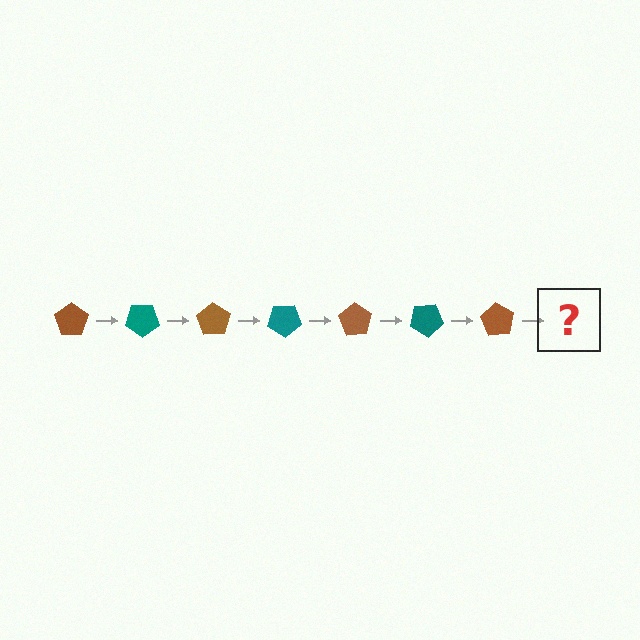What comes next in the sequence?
The next element should be a teal pentagon, rotated 245 degrees from the start.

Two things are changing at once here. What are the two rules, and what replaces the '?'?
The two rules are that it rotates 35 degrees each step and the color cycles through brown and teal. The '?' should be a teal pentagon, rotated 245 degrees from the start.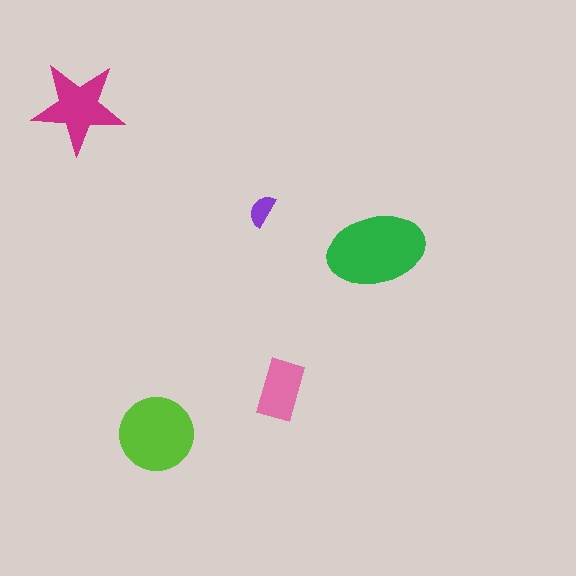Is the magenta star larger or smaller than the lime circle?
Smaller.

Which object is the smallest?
The purple semicircle.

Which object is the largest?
The green ellipse.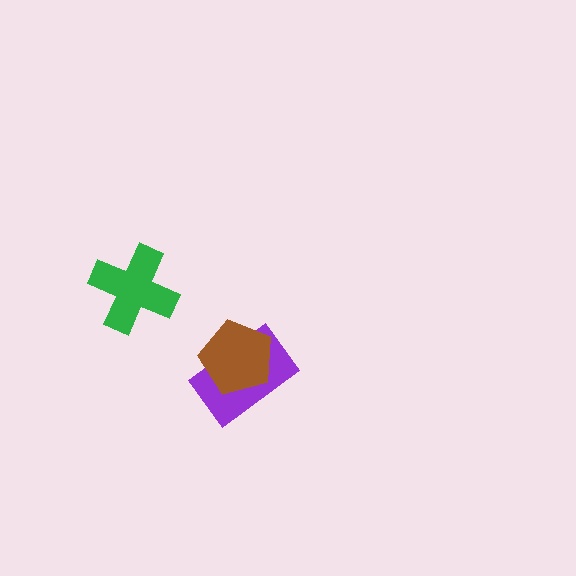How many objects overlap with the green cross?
0 objects overlap with the green cross.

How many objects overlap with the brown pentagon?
1 object overlaps with the brown pentagon.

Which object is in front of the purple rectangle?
The brown pentagon is in front of the purple rectangle.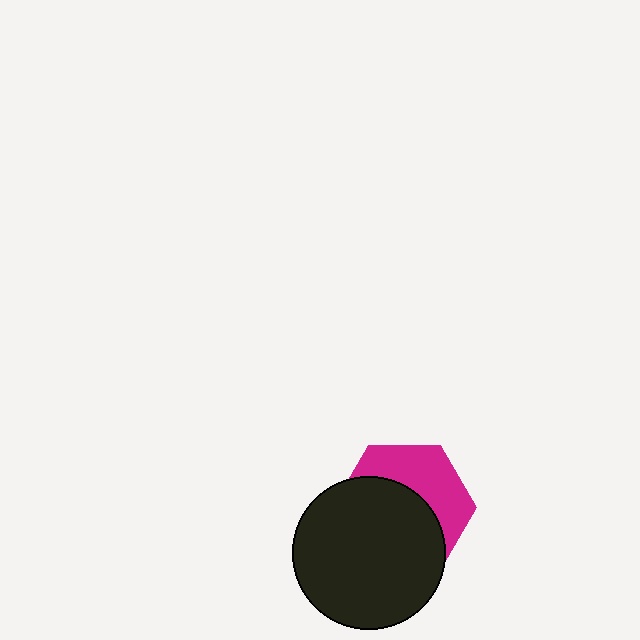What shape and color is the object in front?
The object in front is a black circle.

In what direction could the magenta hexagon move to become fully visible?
The magenta hexagon could move up. That would shift it out from behind the black circle entirely.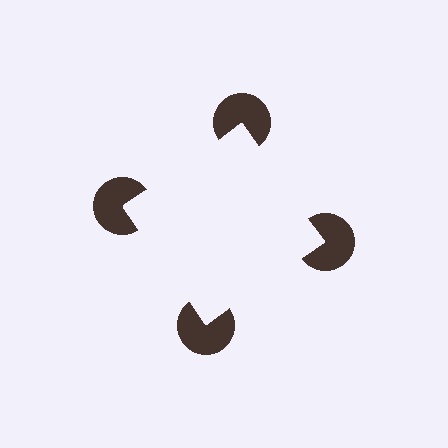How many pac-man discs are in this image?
There are 4 — one at each vertex of the illusory square.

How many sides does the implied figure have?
4 sides.